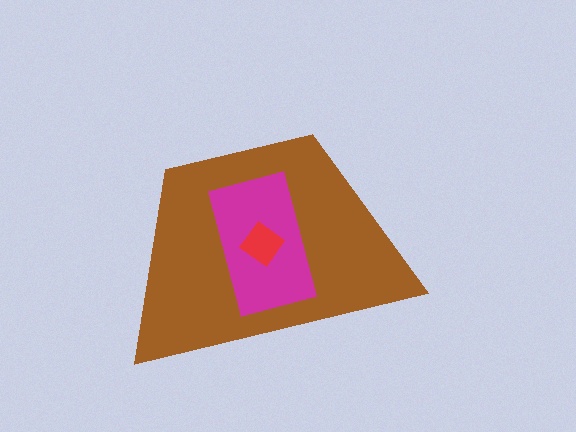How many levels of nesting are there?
3.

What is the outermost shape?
The brown trapezoid.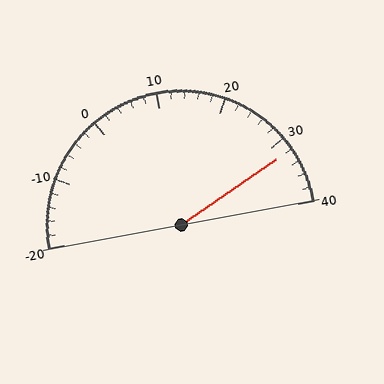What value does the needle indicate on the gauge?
The needle indicates approximately 32.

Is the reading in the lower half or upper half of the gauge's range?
The reading is in the upper half of the range (-20 to 40).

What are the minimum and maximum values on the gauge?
The gauge ranges from -20 to 40.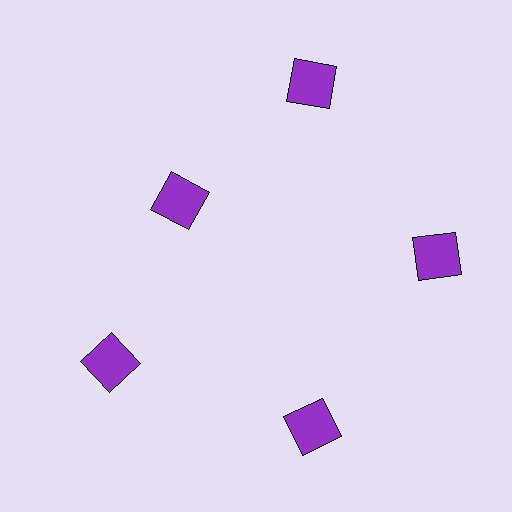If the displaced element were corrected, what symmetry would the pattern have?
It would have 5-fold rotational symmetry — the pattern would map onto itself every 72 degrees.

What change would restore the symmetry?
The symmetry would be restored by moving it outward, back onto the ring so that all 5 squares sit at equal angles and equal distance from the center.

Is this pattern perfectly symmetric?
No. The 5 purple squares are arranged in a ring, but one element near the 10 o'clock position is pulled inward toward the center, breaking the 5-fold rotational symmetry.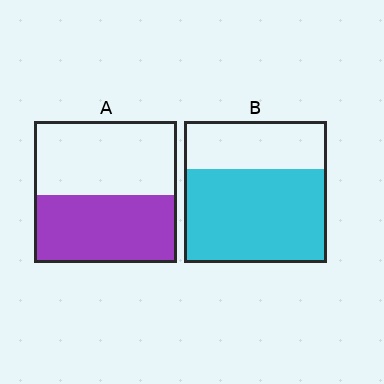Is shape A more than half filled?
Roughly half.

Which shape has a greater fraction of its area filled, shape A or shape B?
Shape B.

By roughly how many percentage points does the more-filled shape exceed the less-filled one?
By roughly 20 percentage points (B over A).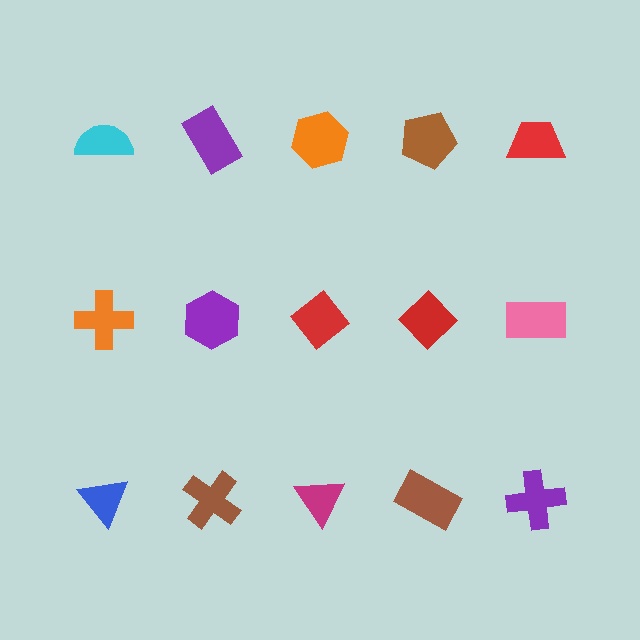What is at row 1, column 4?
A brown pentagon.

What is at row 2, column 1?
An orange cross.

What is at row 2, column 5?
A pink rectangle.